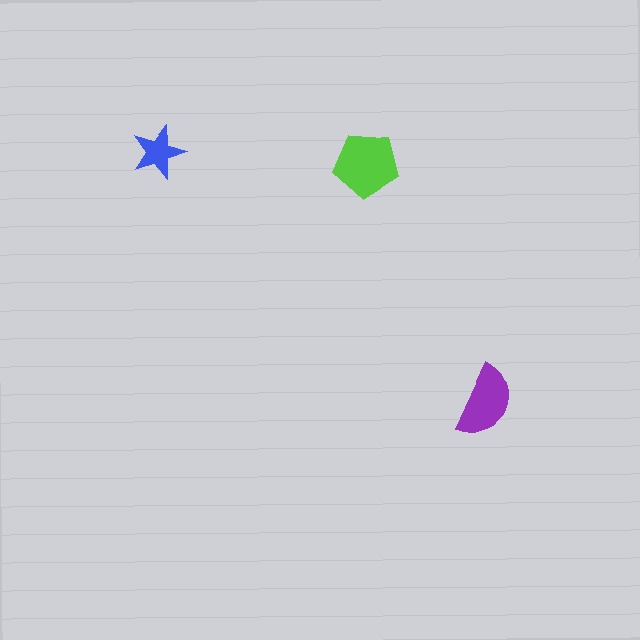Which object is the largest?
The lime pentagon.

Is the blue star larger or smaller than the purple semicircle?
Smaller.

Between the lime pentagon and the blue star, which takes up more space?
The lime pentagon.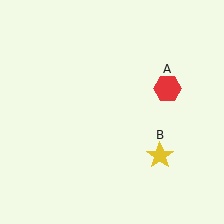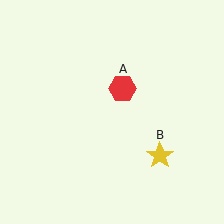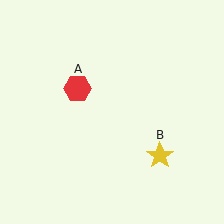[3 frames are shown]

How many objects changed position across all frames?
1 object changed position: red hexagon (object A).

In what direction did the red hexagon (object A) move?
The red hexagon (object A) moved left.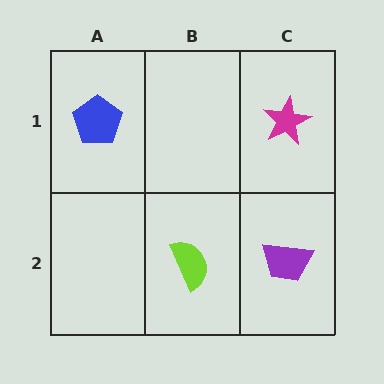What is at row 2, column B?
A lime semicircle.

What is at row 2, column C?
A purple trapezoid.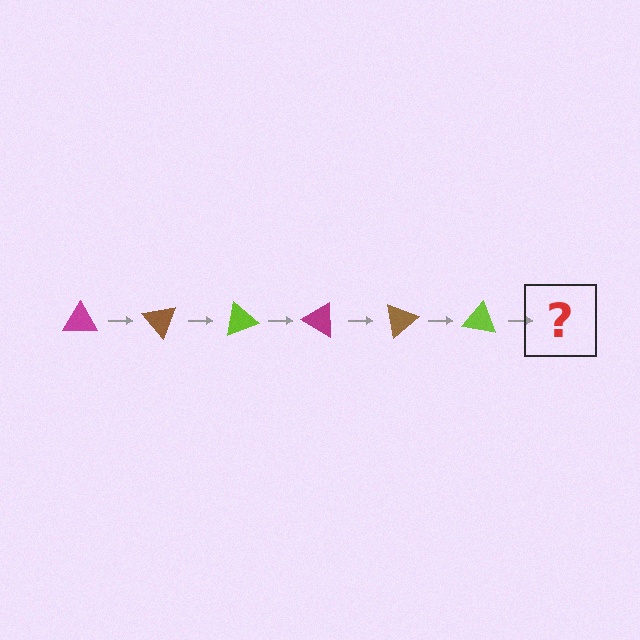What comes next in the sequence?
The next element should be a magenta triangle, rotated 300 degrees from the start.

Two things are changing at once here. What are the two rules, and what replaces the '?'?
The two rules are that it rotates 50 degrees each step and the color cycles through magenta, brown, and lime. The '?' should be a magenta triangle, rotated 300 degrees from the start.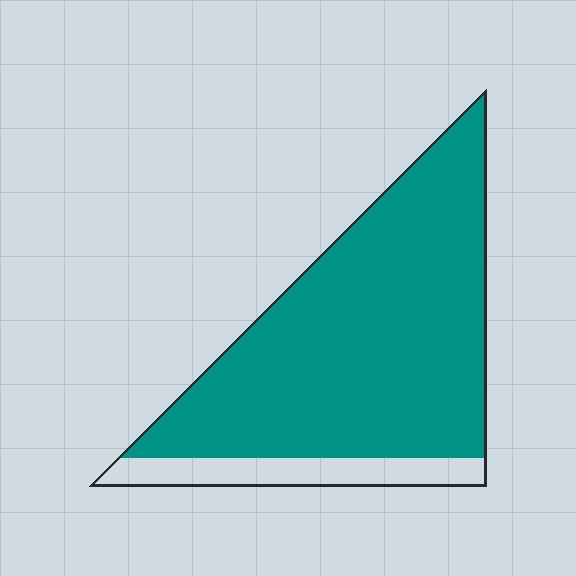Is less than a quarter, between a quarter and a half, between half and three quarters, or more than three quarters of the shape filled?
More than three quarters.